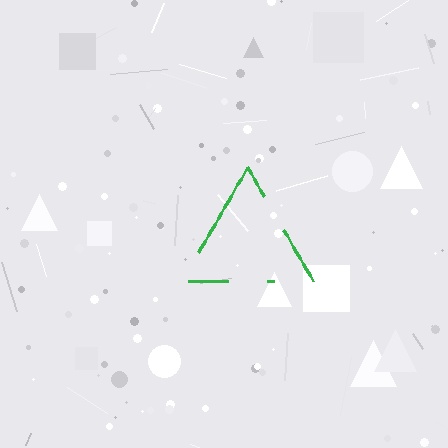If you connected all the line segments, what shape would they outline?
They would outline a triangle.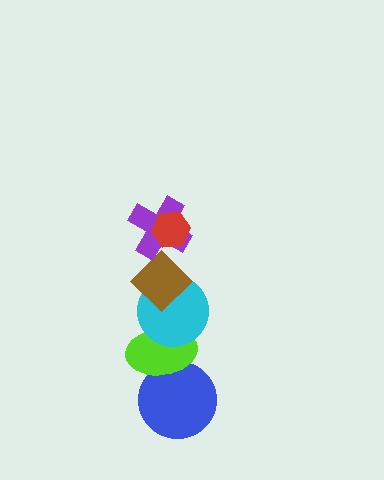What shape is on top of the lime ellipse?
The cyan circle is on top of the lime ellipse.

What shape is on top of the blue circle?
The lime ellipse is on top of the blue circle.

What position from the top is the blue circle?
The blue circle is 6th from the top.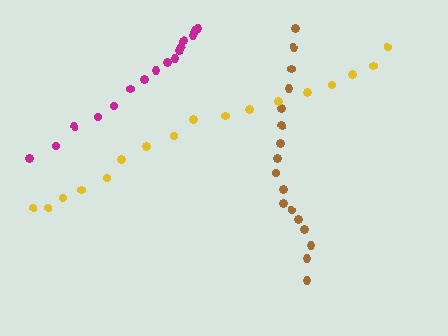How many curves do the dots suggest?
There are 3 distinct paths.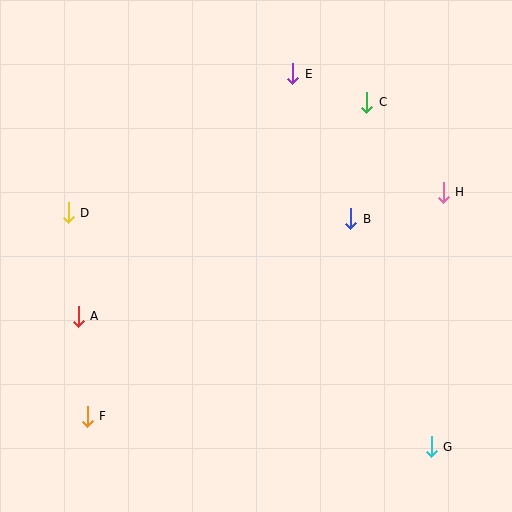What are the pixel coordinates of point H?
Point H is at (443, 192).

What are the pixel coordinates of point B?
Point B is at (351, 219).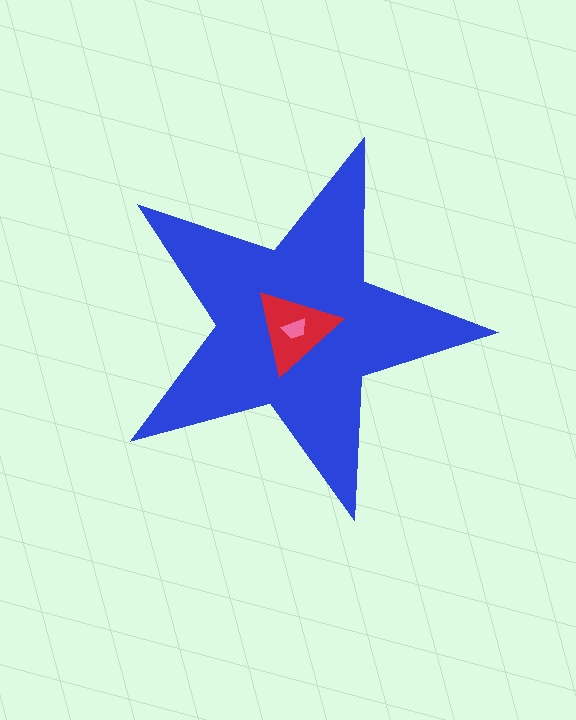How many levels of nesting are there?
3.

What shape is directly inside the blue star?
The red triangle.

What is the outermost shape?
The blue star.